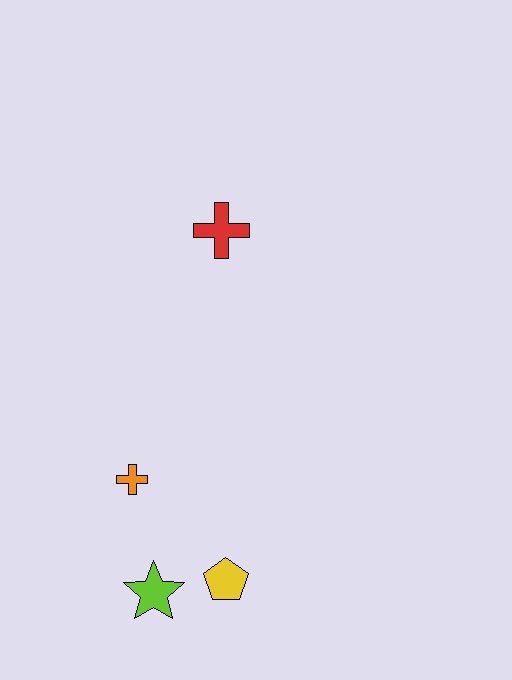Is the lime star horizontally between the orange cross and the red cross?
Yes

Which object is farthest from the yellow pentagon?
The red cross is farthest from the yellow pentagon.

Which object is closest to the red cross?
The orange cross is closest to the red cross.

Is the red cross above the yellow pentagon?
Yes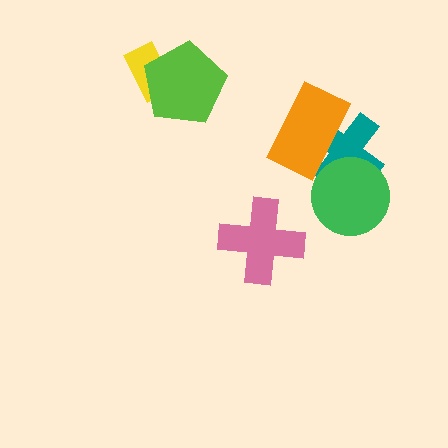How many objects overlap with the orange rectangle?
1 object overlaps with the orange rectangle.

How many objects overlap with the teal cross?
2 objects overlap with the teal cross.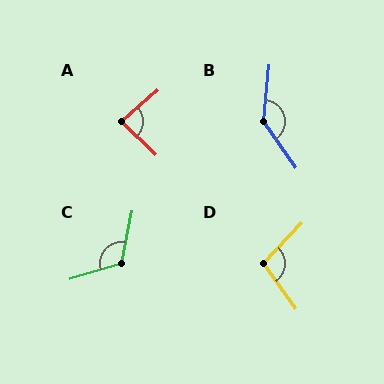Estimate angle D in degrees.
Approximately 101 degrees.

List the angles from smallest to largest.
A (86°), D (101°), C (118°), B (140°).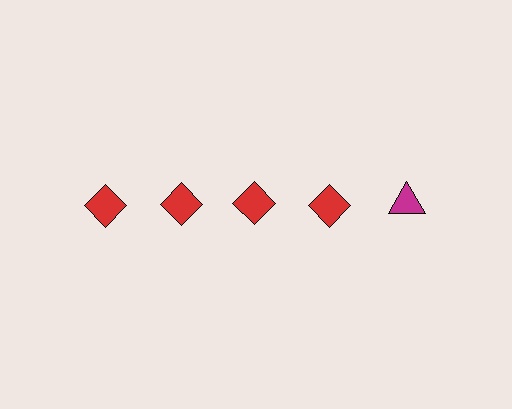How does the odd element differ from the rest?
It differs in both color (magenta instead of red) and shape (triangle instead of diamond).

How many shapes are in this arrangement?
There are 5 shapes arranged in a grid pattern.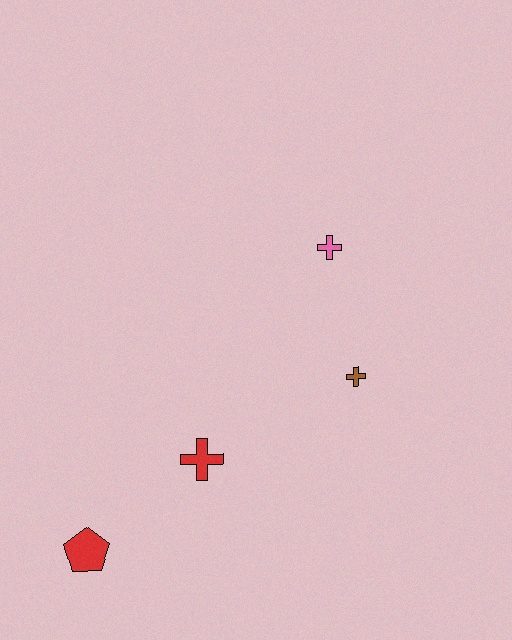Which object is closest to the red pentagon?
The red cross is closest to the red pentagon.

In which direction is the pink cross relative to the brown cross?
The pink cross is above the brown cross.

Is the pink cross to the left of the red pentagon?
No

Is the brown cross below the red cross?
No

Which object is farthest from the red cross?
The pink cross is farthest from the red cross.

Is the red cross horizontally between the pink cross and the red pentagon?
Yes